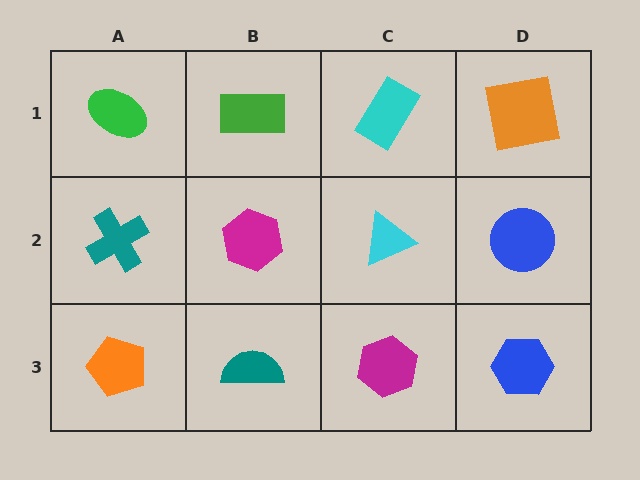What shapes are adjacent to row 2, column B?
A green rectangle (row 1, column B), a teal semicircle (row 3, column B), a teal cross (row 2, column A), a cyan triangle (row 2, column C).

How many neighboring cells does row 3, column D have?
2.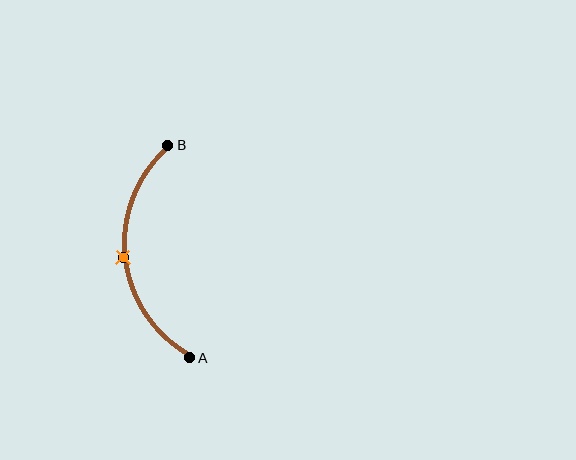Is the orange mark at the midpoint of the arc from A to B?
Yes. The orange mark lies on the arc at equal arc-length from both A and B — it is the arc midpoint.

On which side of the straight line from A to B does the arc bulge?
The arc bulges to the left of the straight line connecting A and B.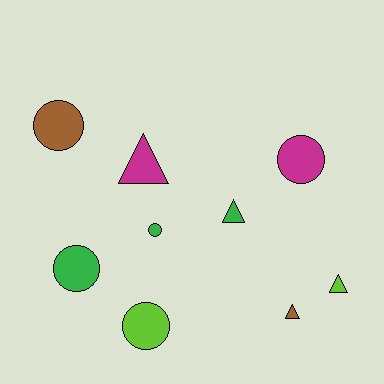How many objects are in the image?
There are 9 objects.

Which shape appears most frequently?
Circle, with 5 objects.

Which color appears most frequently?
Green, with 3 objects.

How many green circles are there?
There are 2 green circles.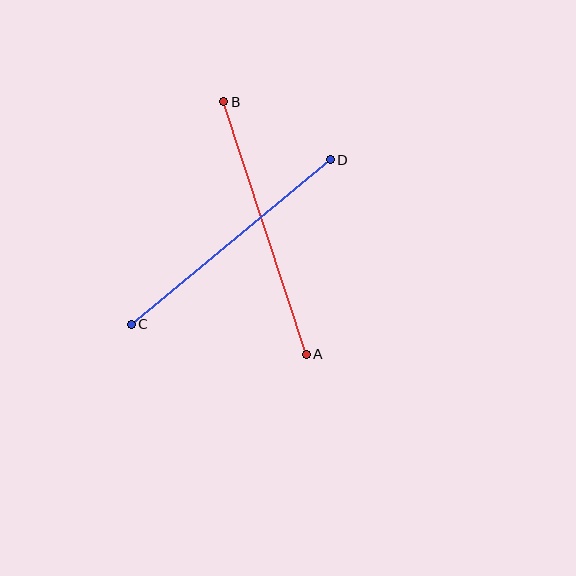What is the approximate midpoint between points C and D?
The midpoint is at approximately (231, 242) pixels.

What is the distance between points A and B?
The distance is approximately 266 pixels.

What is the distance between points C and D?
The distance is approximately 258 pixels.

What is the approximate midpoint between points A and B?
The midpoint is at approximately (265, 228) pixels.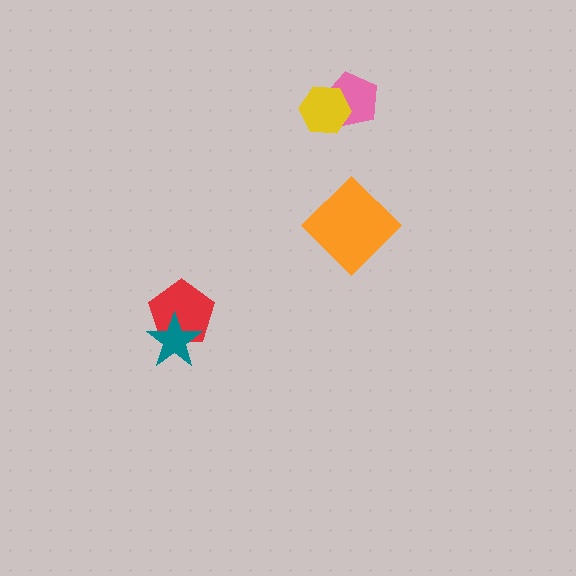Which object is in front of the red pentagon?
The teal star is in front of the red pentagon.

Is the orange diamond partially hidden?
No, no other shape covers it.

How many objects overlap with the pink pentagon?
1 object overlaps with the pink pentagon.